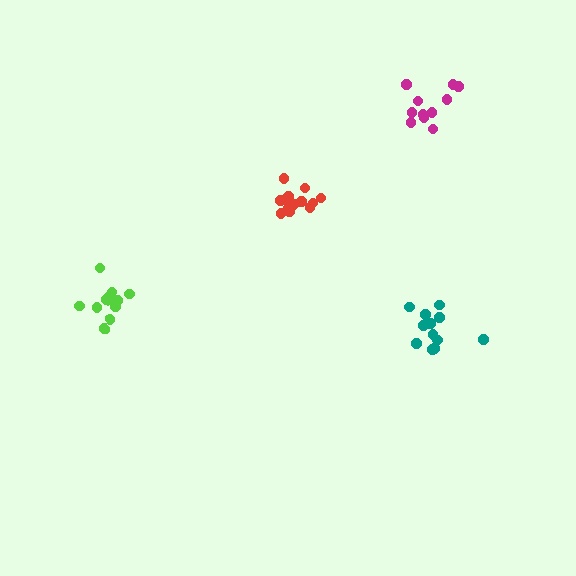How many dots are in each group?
Group 1: 11 dots, Group 2: 13 dots, Group 3: 11 dots, Group 4: 12 dots (47 total).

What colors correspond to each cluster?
The clusters are colored: magenta, red, lime, teal.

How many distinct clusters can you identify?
There are 4 distinct clusters.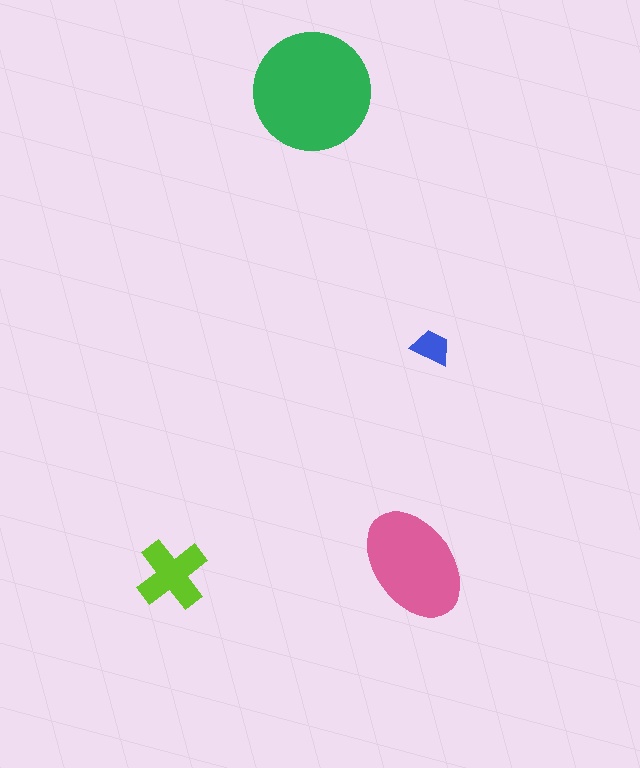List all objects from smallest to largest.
The blue trapezoid, the lime cross, the pink ellipse, the green circle.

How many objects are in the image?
There are 4 objects in the image.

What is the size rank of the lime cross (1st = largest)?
3rd.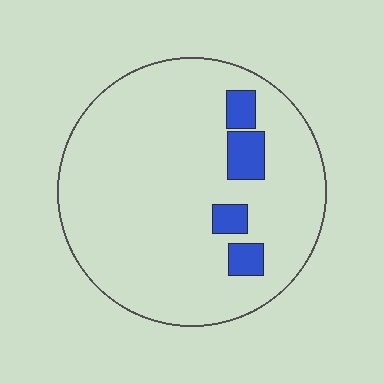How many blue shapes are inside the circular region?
4.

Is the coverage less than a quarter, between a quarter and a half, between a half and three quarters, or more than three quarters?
Less than a quarter.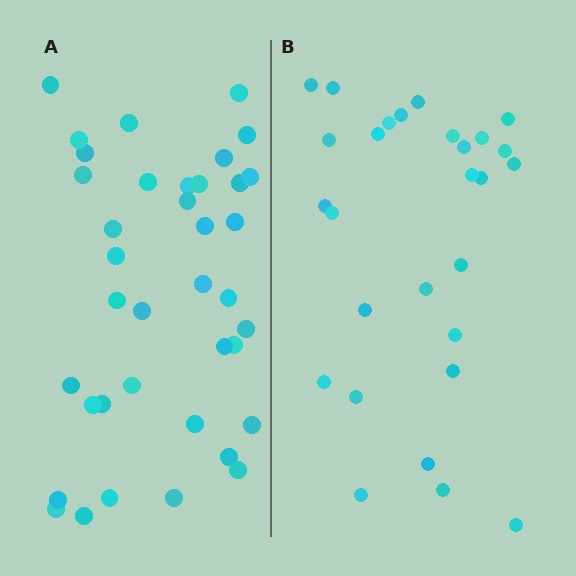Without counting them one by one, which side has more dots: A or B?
Region A (the left region) has more dots.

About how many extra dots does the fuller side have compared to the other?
Region A has roughly 10 or so more dots than region B.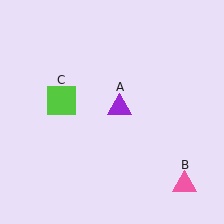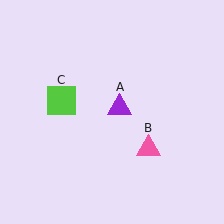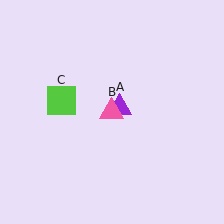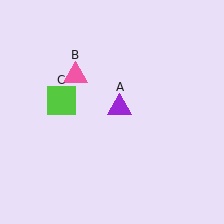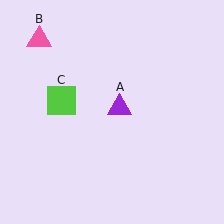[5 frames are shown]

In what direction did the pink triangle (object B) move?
The pink triangle (object B) moved up and to the left.